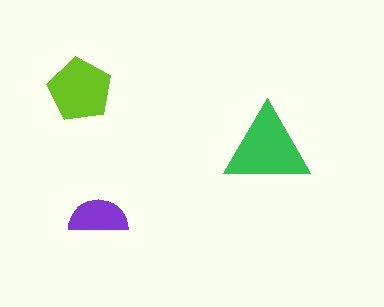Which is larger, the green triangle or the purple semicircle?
The green triangle.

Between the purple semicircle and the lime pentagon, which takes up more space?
The lime pentagon.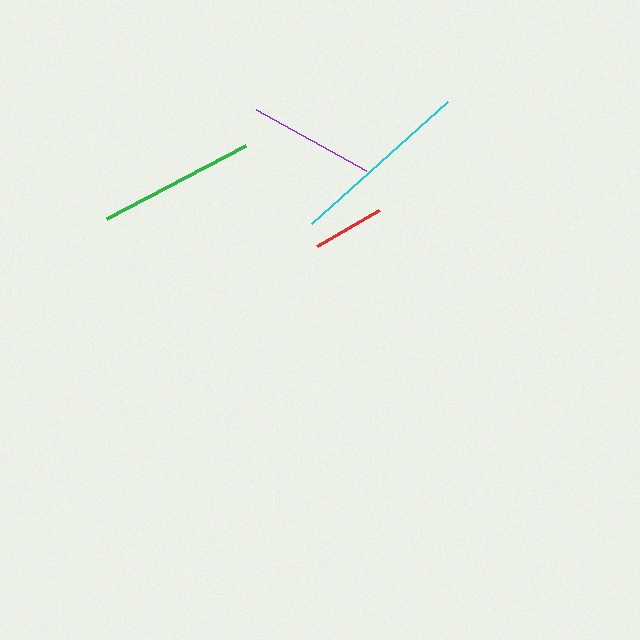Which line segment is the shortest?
The red line is the shortest at approximately 71 pixels.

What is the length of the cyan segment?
The cyan segment is approximately 182 pixels long.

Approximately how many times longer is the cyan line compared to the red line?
The cyan line is approximately 2.6 times the length of the red line.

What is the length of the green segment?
The green segment is approximately 157 pixels long.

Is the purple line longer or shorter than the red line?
The purple line is longer than the red line.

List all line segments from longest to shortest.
From longest to shortest: cyan, green, purple, red.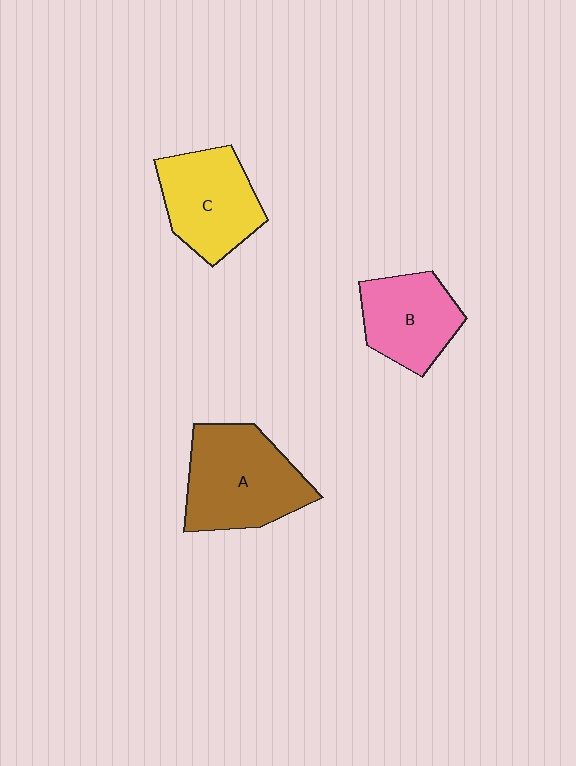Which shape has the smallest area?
Shape B (pink).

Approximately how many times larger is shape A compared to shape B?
Approximately 1.4 times.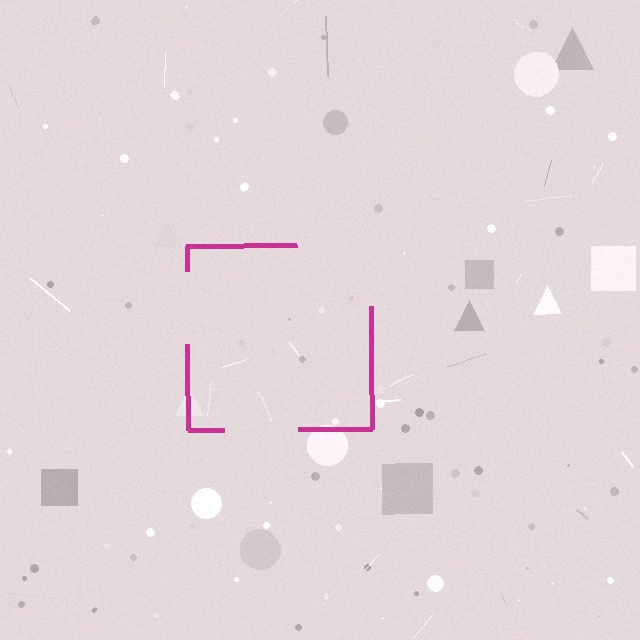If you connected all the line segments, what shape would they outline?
They would outline a square.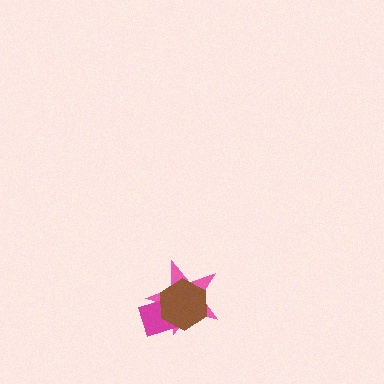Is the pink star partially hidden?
Yes, it is partially covered by another shape.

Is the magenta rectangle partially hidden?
Yes, it is partially covered by another shape.